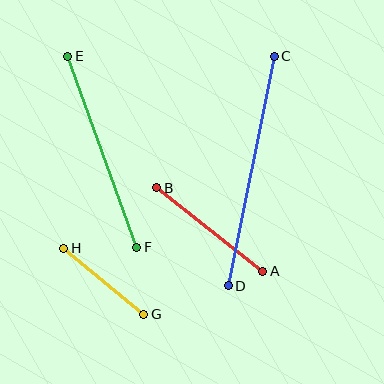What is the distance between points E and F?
The distance is approximately 203 pixels.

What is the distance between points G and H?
The distance is approximately 104 pixels.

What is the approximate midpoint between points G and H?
The midpoint is at approximately (104, 281) pixels.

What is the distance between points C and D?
The distance is approximately 234 pixels.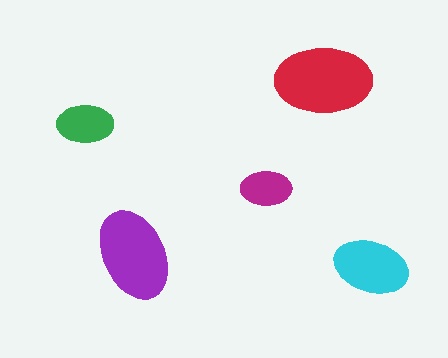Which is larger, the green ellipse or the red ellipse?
The red one.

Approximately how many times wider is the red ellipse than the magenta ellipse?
About 2 times wider.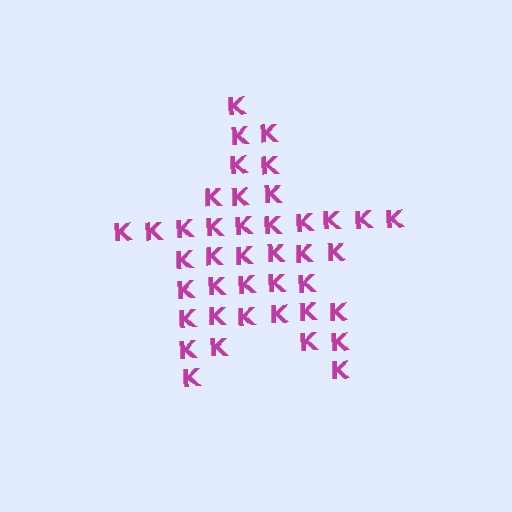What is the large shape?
The large shape is a star.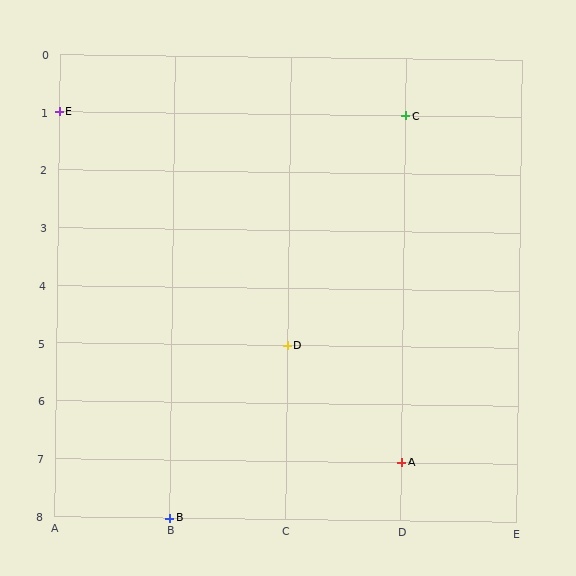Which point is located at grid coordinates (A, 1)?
Point E is at (A, 1).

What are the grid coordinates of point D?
Point D is at grid coordinates (C, 5).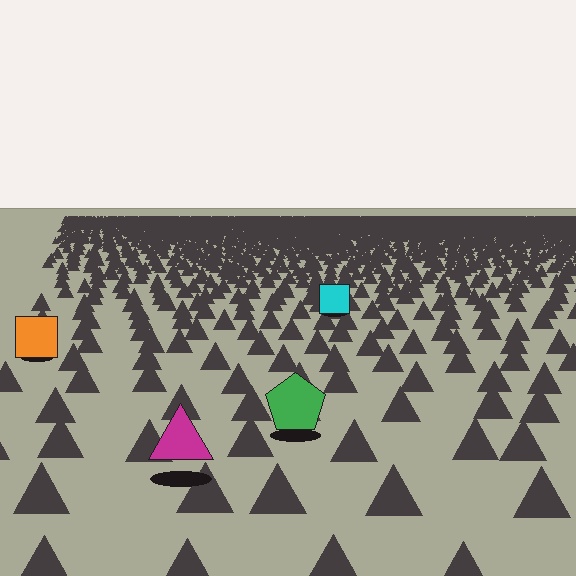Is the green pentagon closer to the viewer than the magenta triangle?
No. The magenta triangle is closer — you can tell from the texture gradient: the ground texture is coarser near it.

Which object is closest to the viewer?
The magenta triangle is closest. The texture marks near it are larger and more spread out.